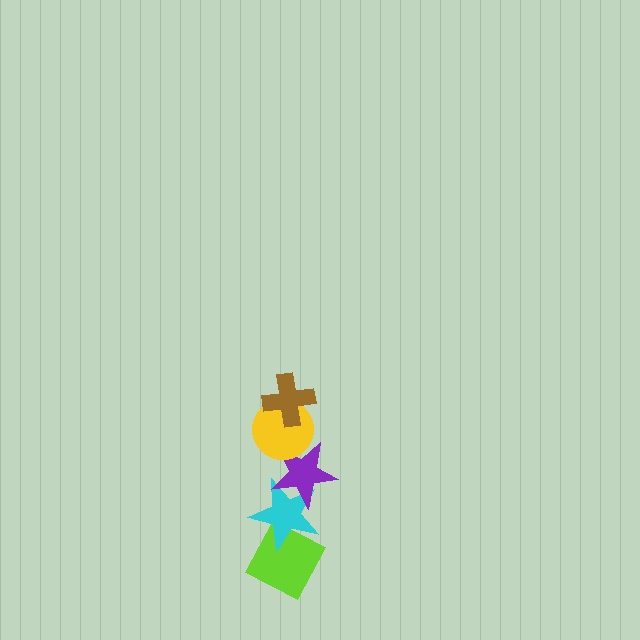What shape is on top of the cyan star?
The purple star is on top of the cyan star.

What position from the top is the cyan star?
The cyan star is 4th from the top.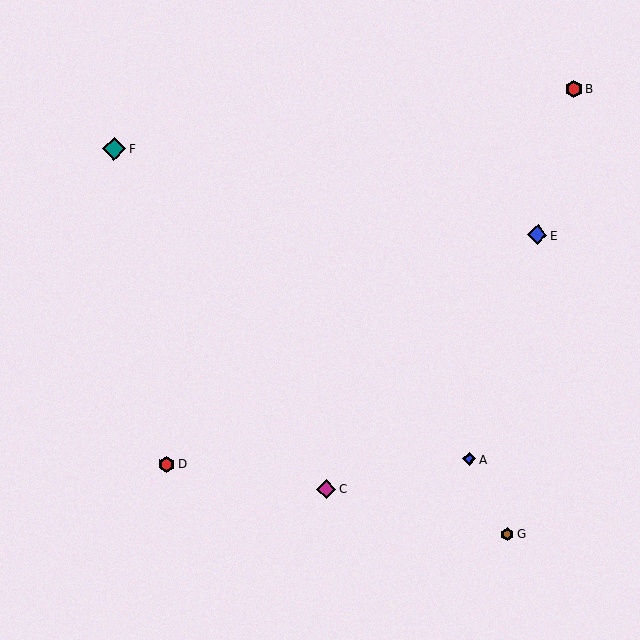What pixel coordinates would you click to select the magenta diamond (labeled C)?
Click at (327, 489) to select the magenta diamond C.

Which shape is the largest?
The teal diamond (labeled F) is the largest.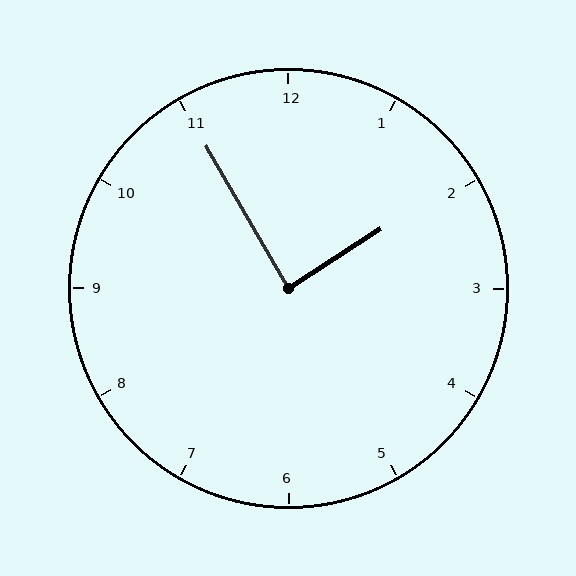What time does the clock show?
1:55.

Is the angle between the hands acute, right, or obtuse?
It is right.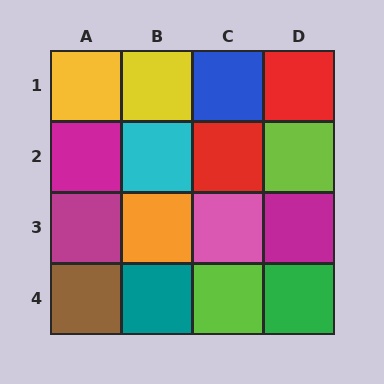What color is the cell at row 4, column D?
Green.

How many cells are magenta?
3 cells are magenta.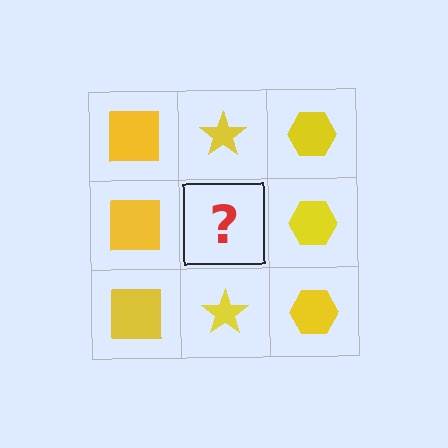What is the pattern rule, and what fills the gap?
The rule is that each column has a consistent shape. The gap should be filled with a yellow star.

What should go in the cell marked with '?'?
The missing cell should contain a yellow star.